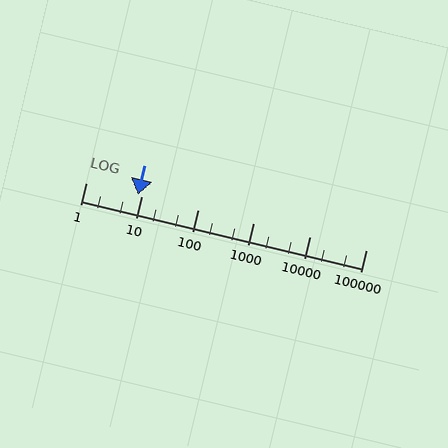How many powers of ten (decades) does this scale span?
The scale spans 5 decades, from 1 to 100000.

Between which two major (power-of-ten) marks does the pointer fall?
The pointer is between 1 and 10.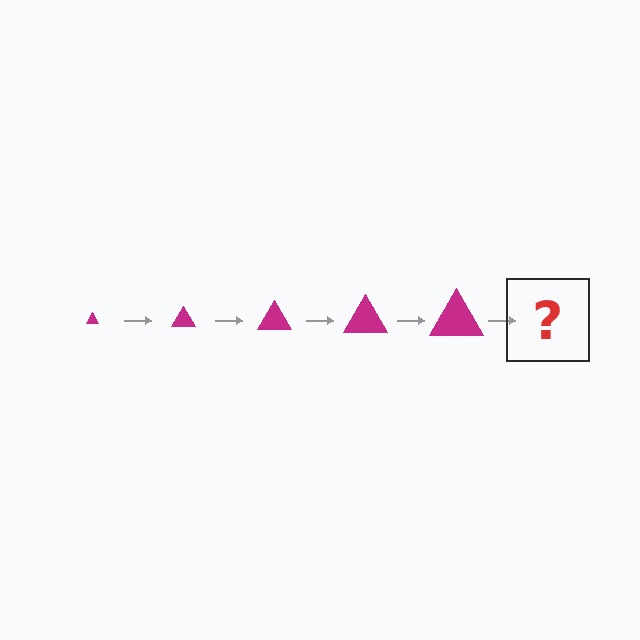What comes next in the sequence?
The next element should be a magenta triangle, larger than the previous one.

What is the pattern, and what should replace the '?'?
The pattern is that the triangle gets progressively larger each step. The '?' should be a magenta triangle, larger than the previous one.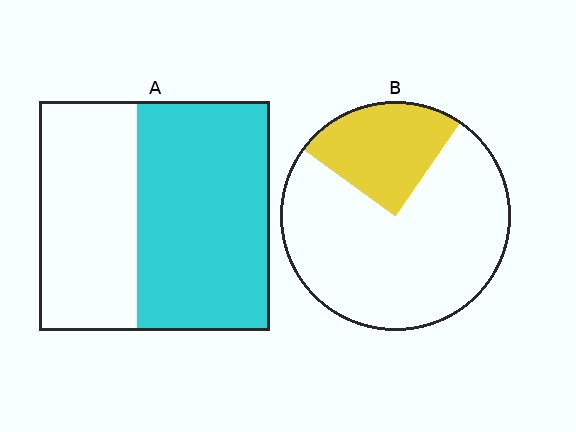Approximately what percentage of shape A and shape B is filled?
A is approximately 60% and B is approximately 25%.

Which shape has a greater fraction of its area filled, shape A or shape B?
Shape A.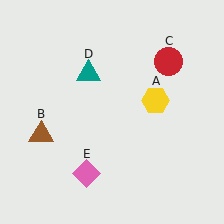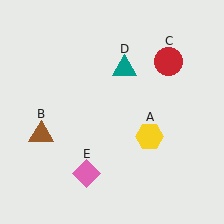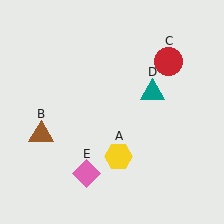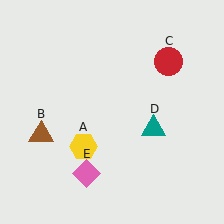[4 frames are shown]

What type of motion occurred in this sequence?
The yellow hexagon (object A), teal triangle (object D) rotated clockwise around the center of the scene.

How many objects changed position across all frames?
2 objects changed position: yellow hexagon (object A), teal triangle (object D).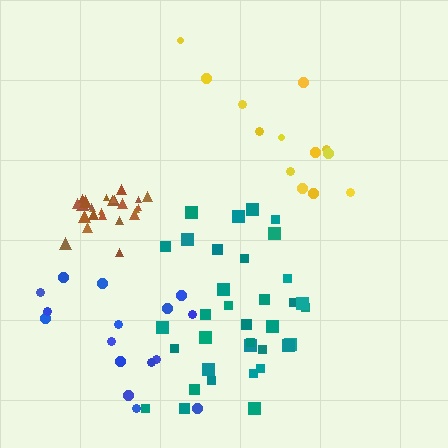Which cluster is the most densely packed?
Brown.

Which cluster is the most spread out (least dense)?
Yellow.